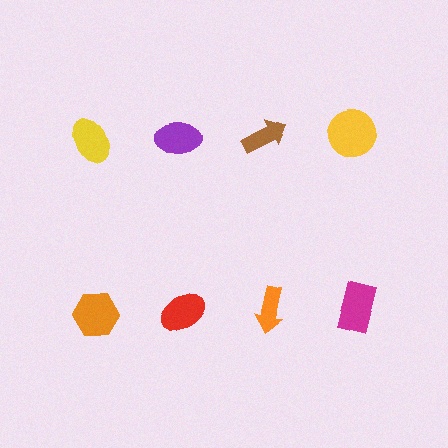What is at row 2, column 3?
An orange arrow.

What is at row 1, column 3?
A brown arrow.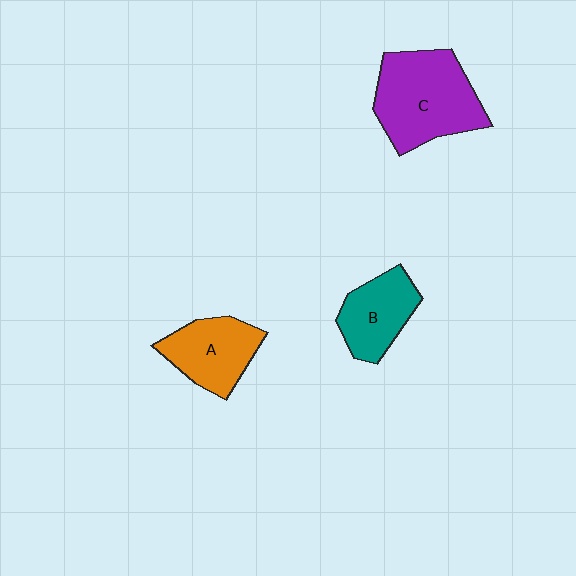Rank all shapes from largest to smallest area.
From largest to smallest: C (purple), A (orange), B (teal).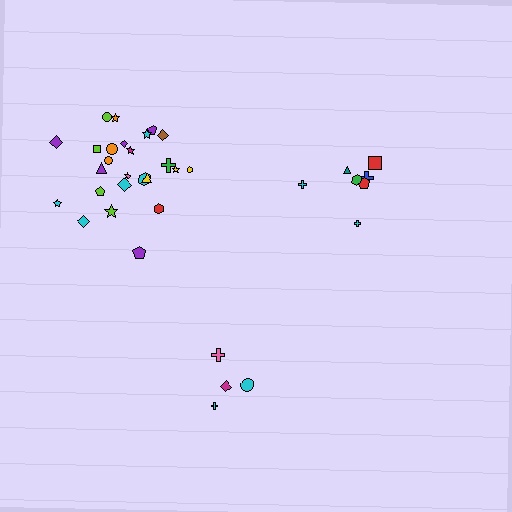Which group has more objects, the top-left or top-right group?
The top-left group.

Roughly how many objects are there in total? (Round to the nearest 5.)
Roughly 35 objects in total.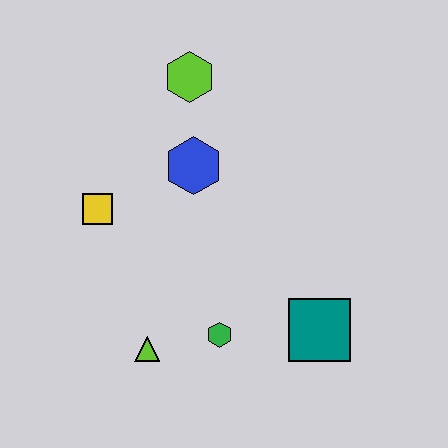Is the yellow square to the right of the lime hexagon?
No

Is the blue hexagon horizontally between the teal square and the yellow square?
Yes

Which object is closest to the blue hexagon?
The lime hexagon is closest to the blue hexagon.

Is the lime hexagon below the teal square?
No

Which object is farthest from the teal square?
The lime hexagon is farthest from the teal square.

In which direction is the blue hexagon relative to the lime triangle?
The blue hexagon is above the lime triangle.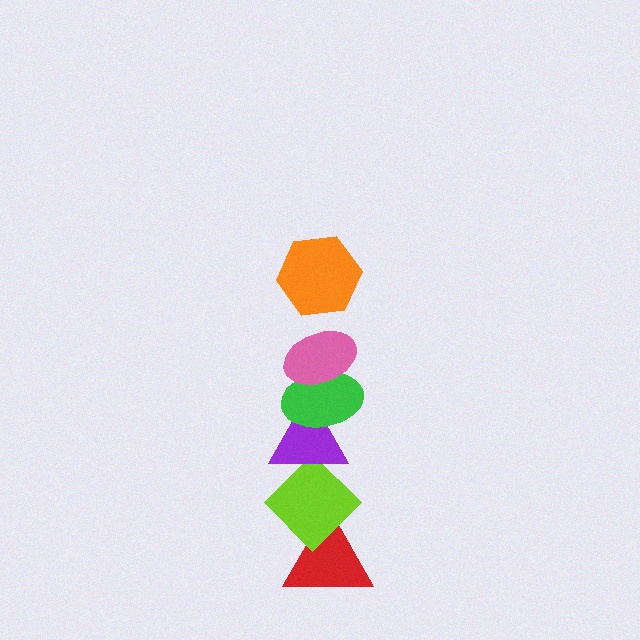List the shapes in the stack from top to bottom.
From top to bottom: the orange hexagon, the pink ellipse, the green ellipse, the purple triangle, the lime diamond, the red triangle.